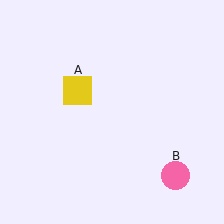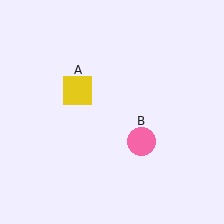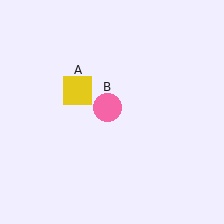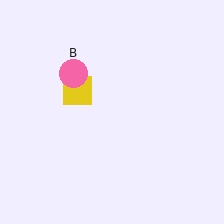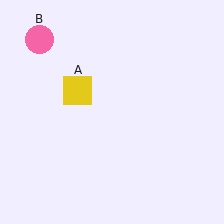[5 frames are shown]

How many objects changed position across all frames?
1 object changed position: pink circle (object B).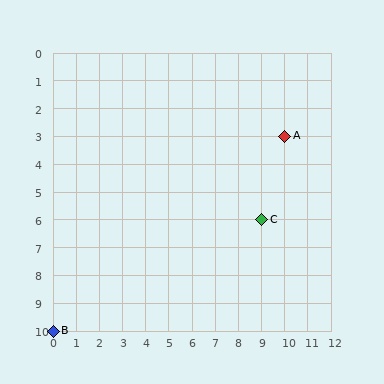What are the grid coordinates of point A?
Point A is at grid coordinates (10, 3).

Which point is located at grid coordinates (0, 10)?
Point B is at (0, 10).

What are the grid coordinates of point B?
Point B is at grid coordinates (0, 10).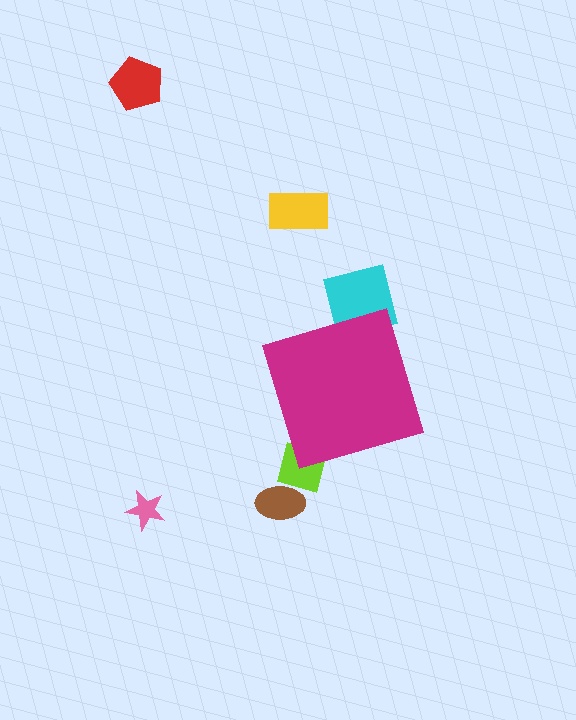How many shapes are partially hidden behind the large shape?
2 shapes are partially hidden.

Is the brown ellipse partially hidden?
No, the brown ellipse is fully visible.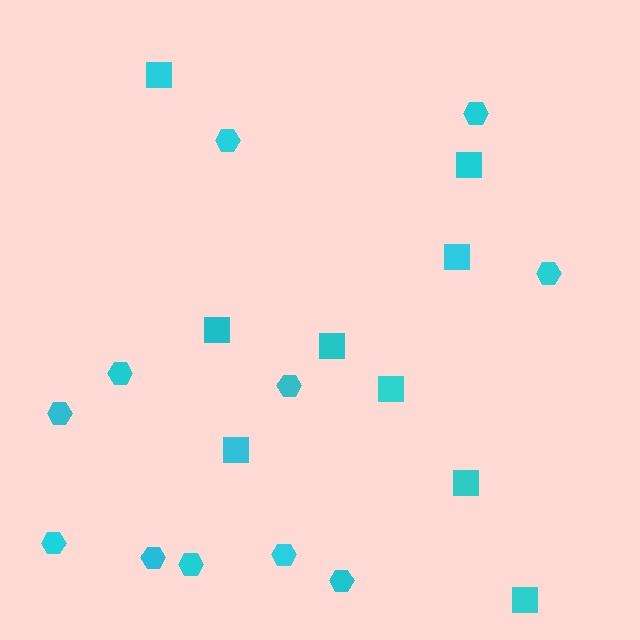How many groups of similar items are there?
There are 2 groups: one group of squares (9) and one group of hexagons (11).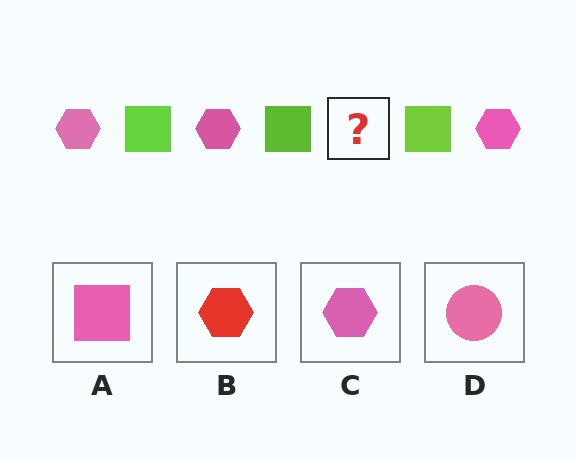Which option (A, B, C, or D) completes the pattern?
C.